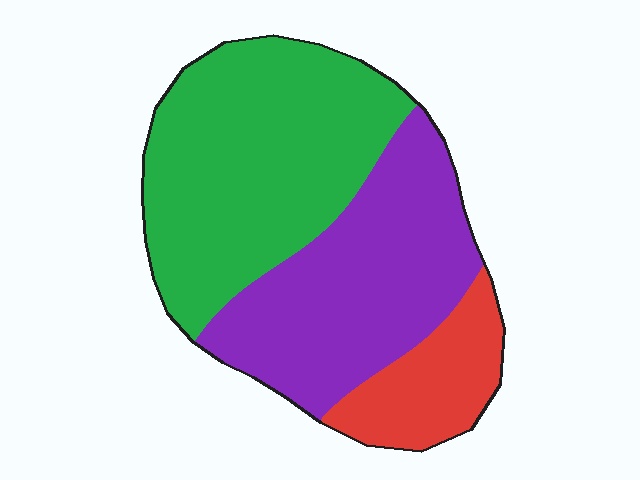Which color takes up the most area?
Green, at roughly 45%.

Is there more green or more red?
Green.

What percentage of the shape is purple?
Purple takes up about three eighths (3/8) of the shape.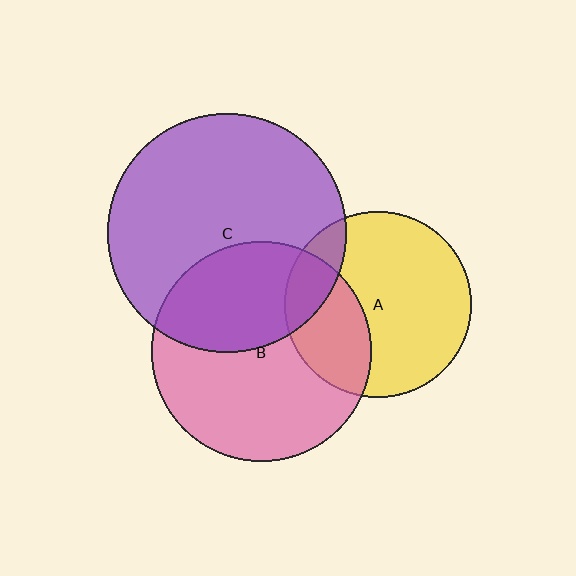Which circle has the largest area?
Circle C (purple).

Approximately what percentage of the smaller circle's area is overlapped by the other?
Approximately 40%.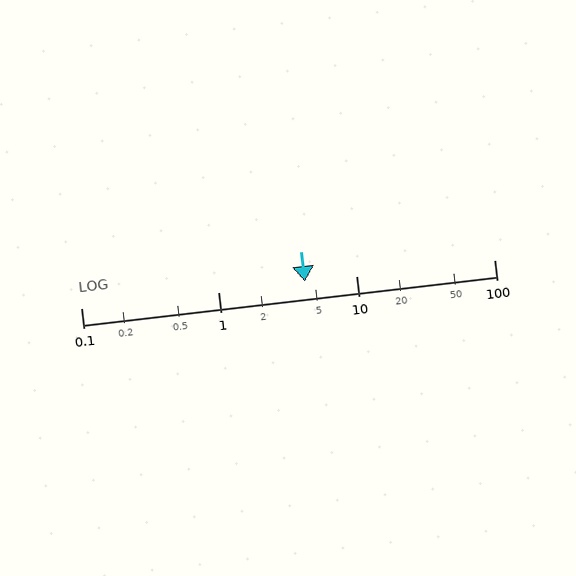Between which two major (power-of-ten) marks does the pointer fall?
The pointer is between 1 and 10.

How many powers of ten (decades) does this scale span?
The scale spans 3 decades, from 0.1 to 100.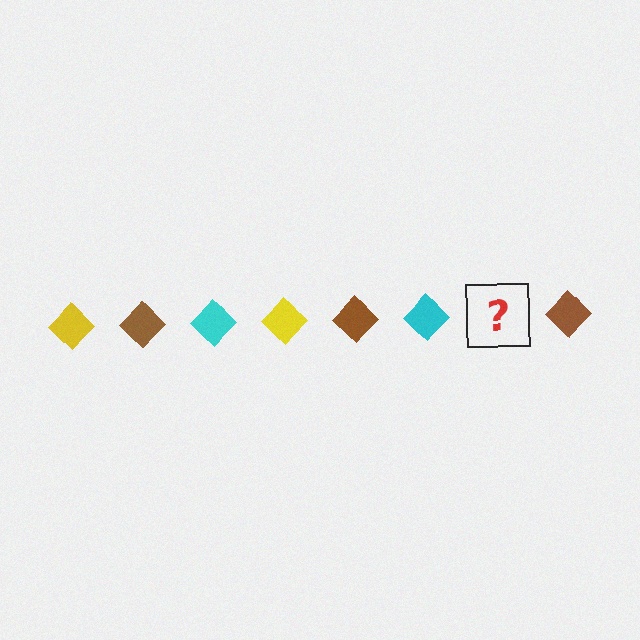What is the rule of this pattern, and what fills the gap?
The rule is that the pattern cycles through yellow, brown, cyan diamonds. The gap should be filled with a yellow diamond.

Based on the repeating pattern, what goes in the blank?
The blank should be a yellow diamond.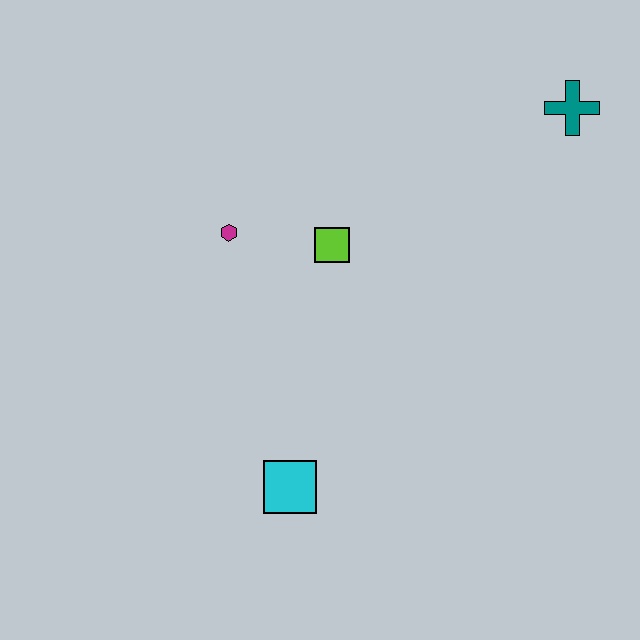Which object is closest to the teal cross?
The lime square is closest to the teal cross.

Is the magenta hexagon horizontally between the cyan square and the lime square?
No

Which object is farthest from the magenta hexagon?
The teal cross is farthest from the magenta hexagon.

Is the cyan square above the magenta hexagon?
No